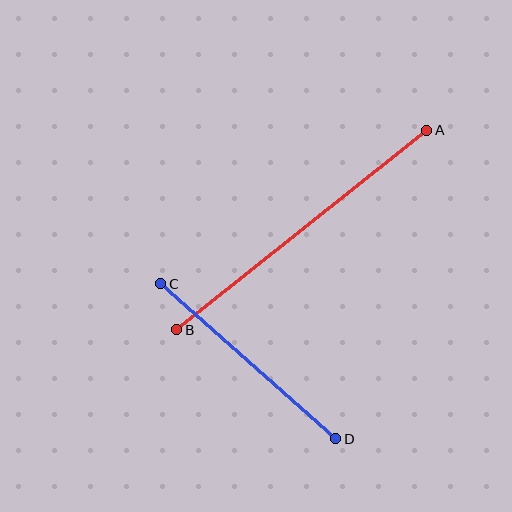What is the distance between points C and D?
The distance is approximately 234 pixels.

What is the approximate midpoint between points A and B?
The midpoint is at approximately (302, 230) pixels.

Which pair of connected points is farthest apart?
Points A and B are farthest apart.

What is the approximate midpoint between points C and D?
The midpoint is at approximately (248, 361) pixels.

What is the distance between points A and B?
The distance is approximately 320 pixels.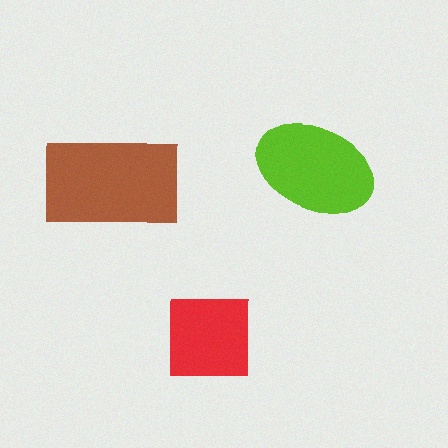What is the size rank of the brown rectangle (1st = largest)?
1st.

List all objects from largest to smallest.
The brown rectangle, the lime ellipse, the red square.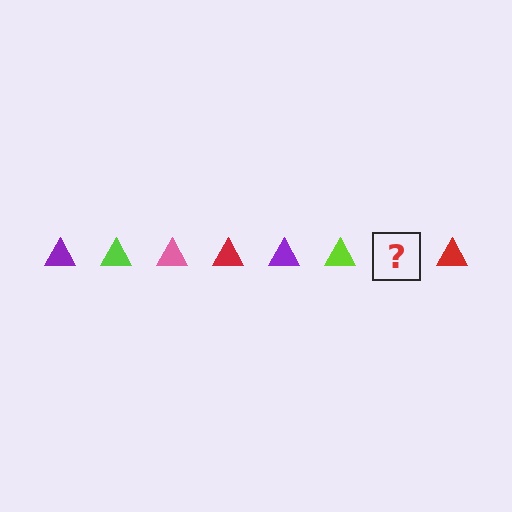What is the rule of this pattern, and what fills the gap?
The rule is that the pattern cycles through purple, lime, pink, red triangles. The gap should be filled with a pink triangle.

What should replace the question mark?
The question mark should be replaced with a pink triangle.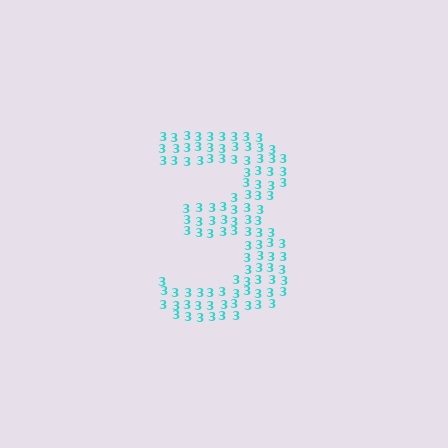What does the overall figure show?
The overall figure shows the digit 3.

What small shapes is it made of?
It is made of small digit 3's.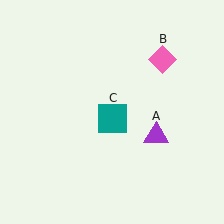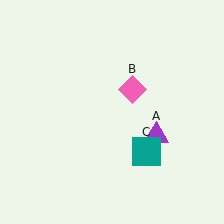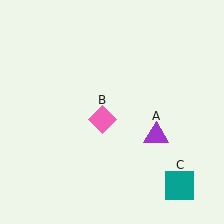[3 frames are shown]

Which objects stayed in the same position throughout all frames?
Purple triangle (object A) remained stationary.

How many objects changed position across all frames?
2 objects changed position: pink diamond (object B), teal square (object C).